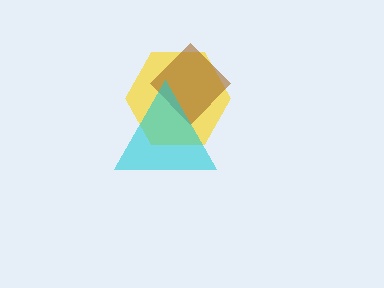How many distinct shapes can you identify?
There are 3 distinct shapes: a yellow hexagon, a brown diamond, a cyan triangle.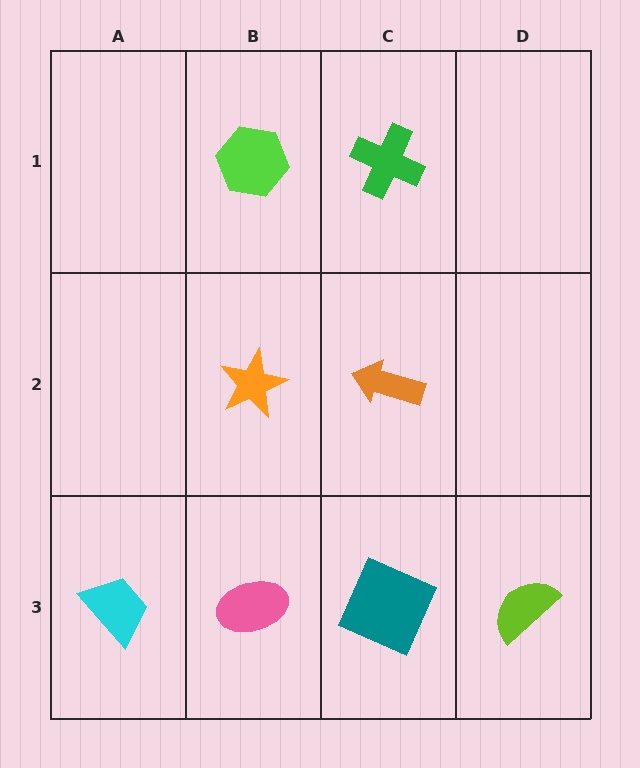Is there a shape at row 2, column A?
No, that cell is empty.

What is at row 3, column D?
A lime semicircle.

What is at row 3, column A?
A cyan trapezoid.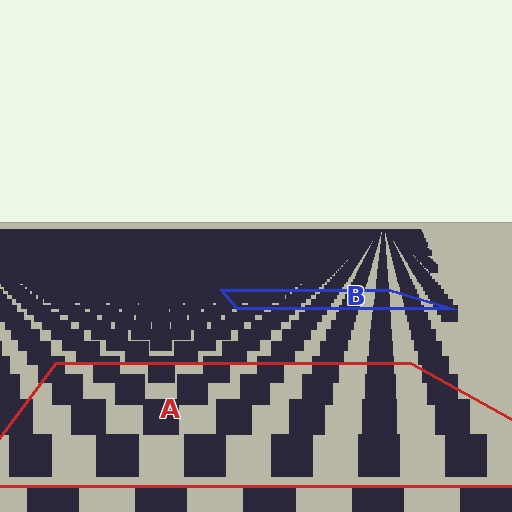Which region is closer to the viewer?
Region A is closer. The texture elements there are larger and more spread out.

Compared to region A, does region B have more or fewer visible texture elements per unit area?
Region B has more texture elements per unit area — they are packed more densely because it is farther away.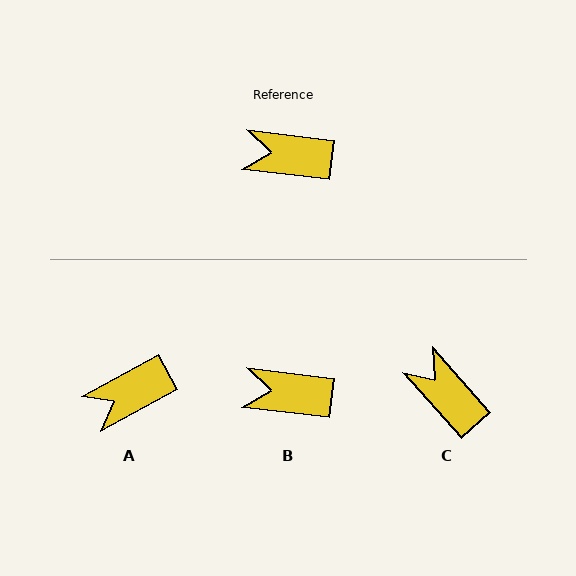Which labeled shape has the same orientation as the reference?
B.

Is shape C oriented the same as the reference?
No, it is off by about 41 degrees.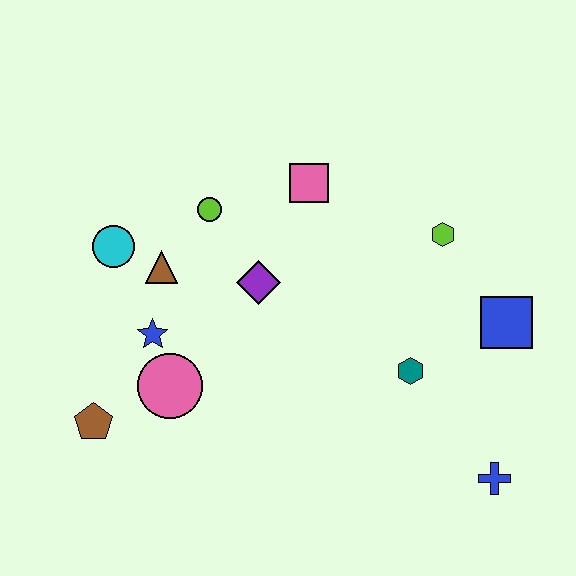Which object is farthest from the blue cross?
The cyan circle is farthest from the blue cross.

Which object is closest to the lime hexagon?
The blue square is closest to the lime hexagon.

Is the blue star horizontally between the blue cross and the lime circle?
No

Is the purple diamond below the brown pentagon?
No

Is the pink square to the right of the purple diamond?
Yes